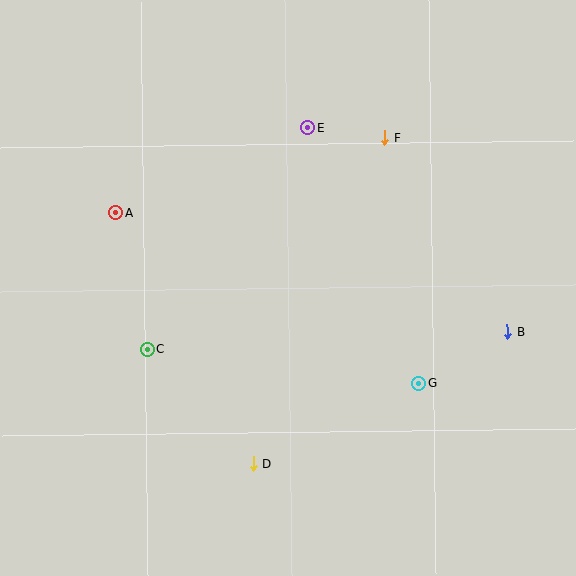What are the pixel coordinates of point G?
Point G is at (419, 384).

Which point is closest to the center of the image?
Point C at (147, 349) is closest to the center.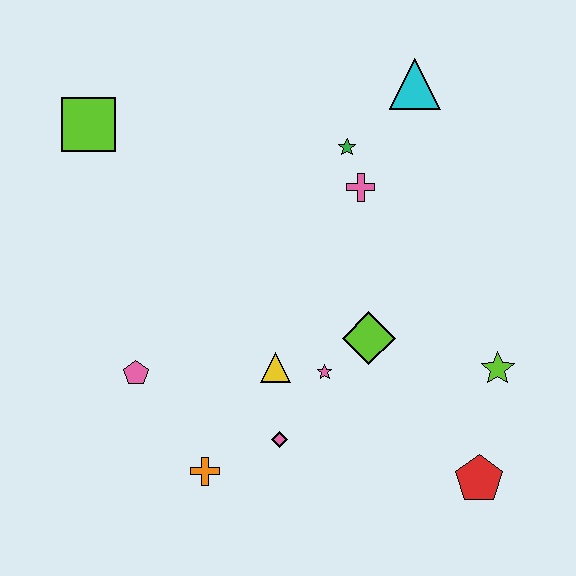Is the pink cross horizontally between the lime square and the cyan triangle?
Yes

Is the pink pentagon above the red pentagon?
Yes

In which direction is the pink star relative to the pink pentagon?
The pink star is to the right of the pink pentagon.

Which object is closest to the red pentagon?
The lime star is closest to the red pentagon.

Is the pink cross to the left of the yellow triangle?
No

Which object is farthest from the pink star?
The lime square is farthest from the pink star.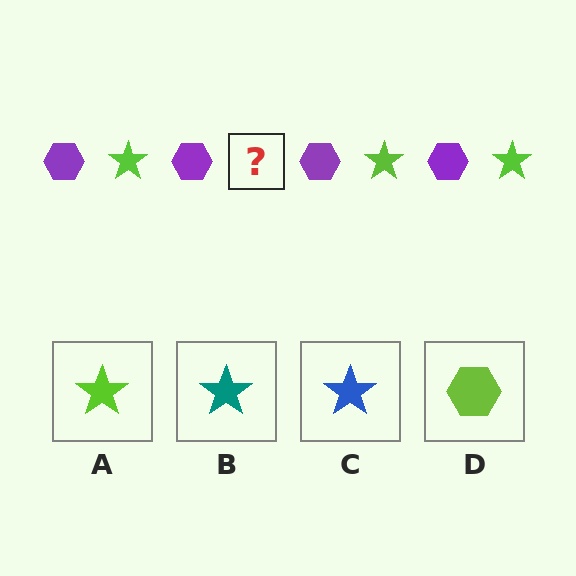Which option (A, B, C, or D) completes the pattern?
A.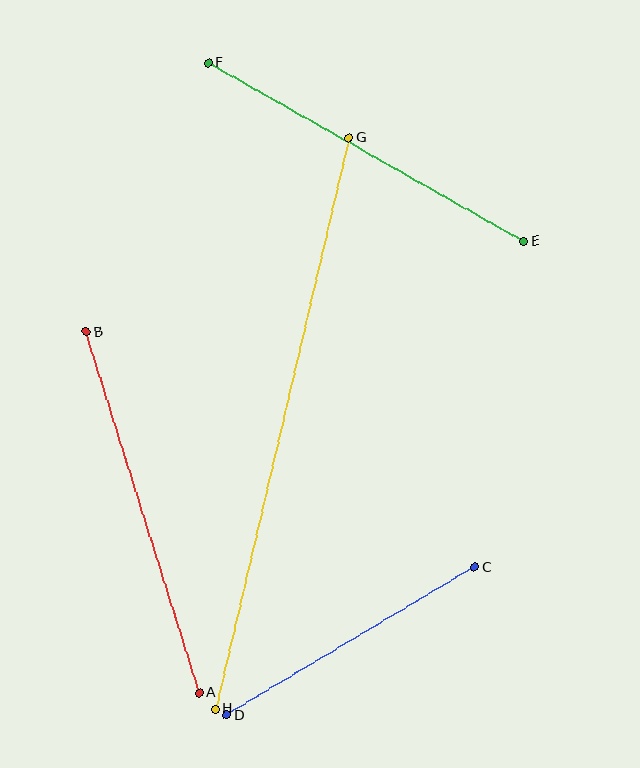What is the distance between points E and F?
The distance is approximately 363 pixels.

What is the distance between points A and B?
The distance is approximately 378 pixels.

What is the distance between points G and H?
The distance is approximately 586 pixels.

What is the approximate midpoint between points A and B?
The midpoint is at approximately (143, 512) pixels.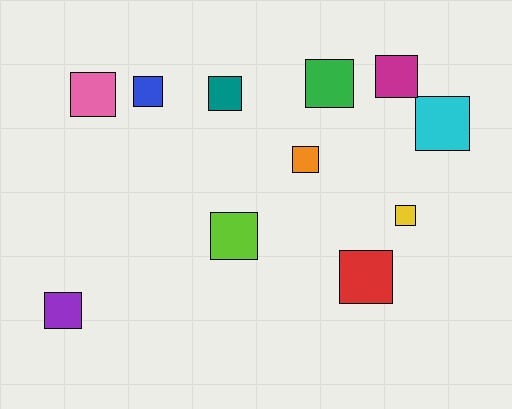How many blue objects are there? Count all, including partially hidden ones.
There is 1 blue object.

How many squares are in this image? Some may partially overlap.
There are 11 squares.